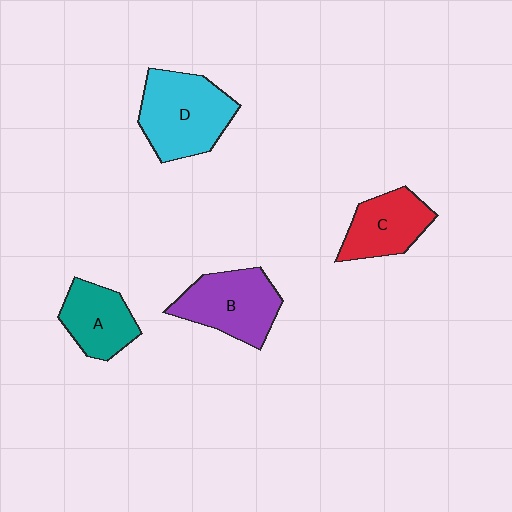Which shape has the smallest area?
Shape A (teal).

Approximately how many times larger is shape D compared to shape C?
Approximately 1.4 times.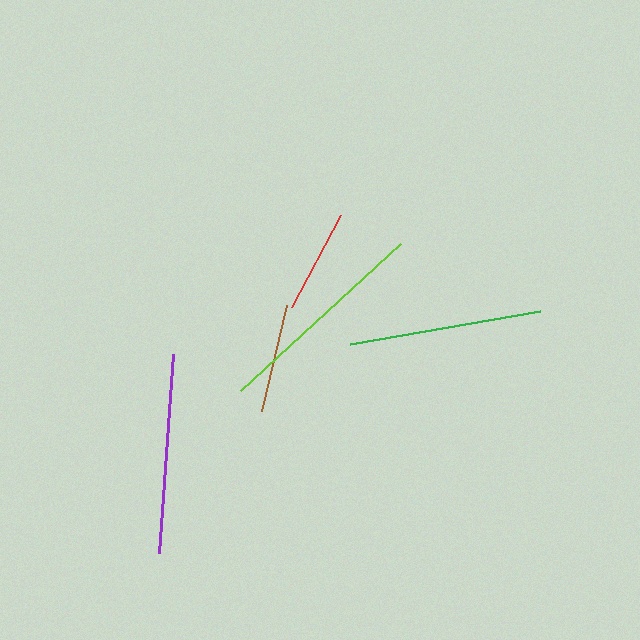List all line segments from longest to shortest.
From longest to shortest: lime, purple, green, brown, red.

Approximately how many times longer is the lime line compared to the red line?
The lime line is approximately 2.1 times the length of the red line.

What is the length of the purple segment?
The purple segment is approximately 199 pixels long.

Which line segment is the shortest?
The red line is the shortest at approximately 104 pixels.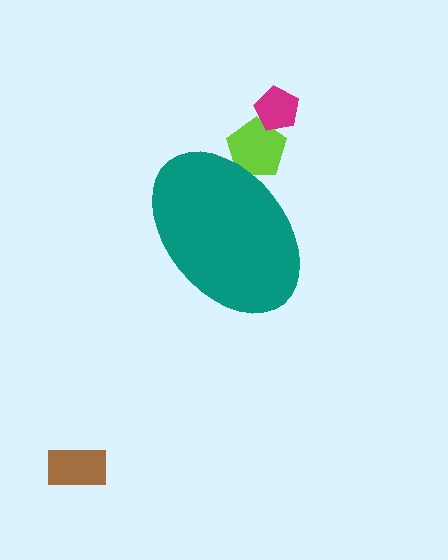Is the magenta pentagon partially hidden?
No, the magenta pentagon is fully visible.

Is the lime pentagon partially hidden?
Yes, the lime pentagon is partially hidden behind the teal ellipse.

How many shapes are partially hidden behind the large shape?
1 shape is partially hidden.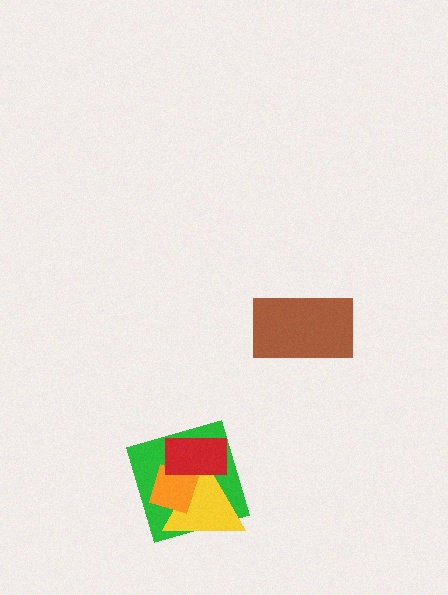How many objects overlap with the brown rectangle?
0 objects overlap with the brown rectangle.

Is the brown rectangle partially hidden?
No, no other shape covers it.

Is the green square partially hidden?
Yes, it is partially covered by another shape.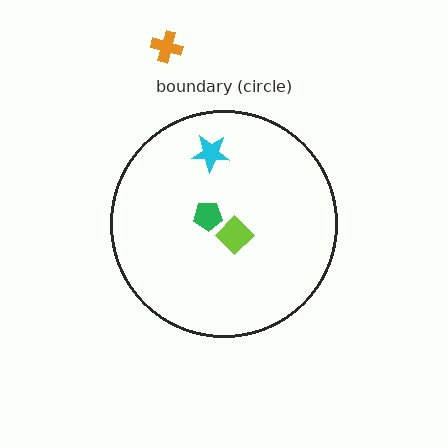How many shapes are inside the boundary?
3 inside, 1 outside.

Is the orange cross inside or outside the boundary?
Outside.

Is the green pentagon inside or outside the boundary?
Inside.